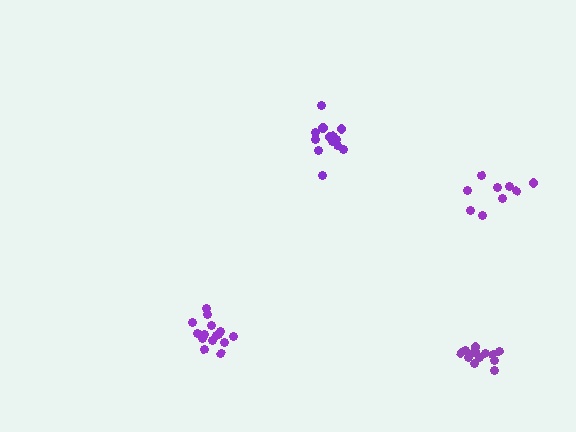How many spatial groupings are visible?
There are 4 spatial groupings.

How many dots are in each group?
Group 1: 9 dots, Group 2: 13 dots, Group 3: 13 dots, Group 4: 15 dots (50 total).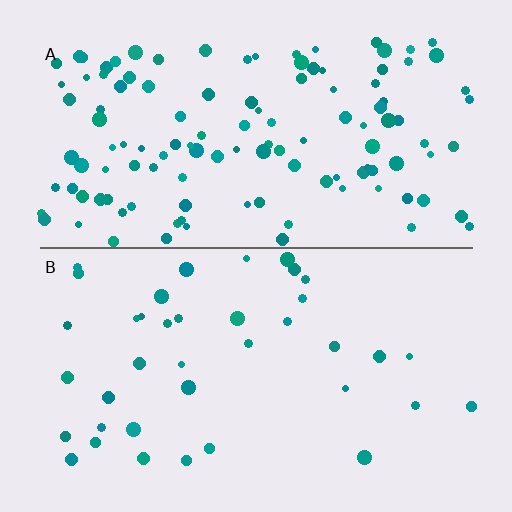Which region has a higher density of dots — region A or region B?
A (the top).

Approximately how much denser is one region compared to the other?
Approximately 3.1× — region A over region B.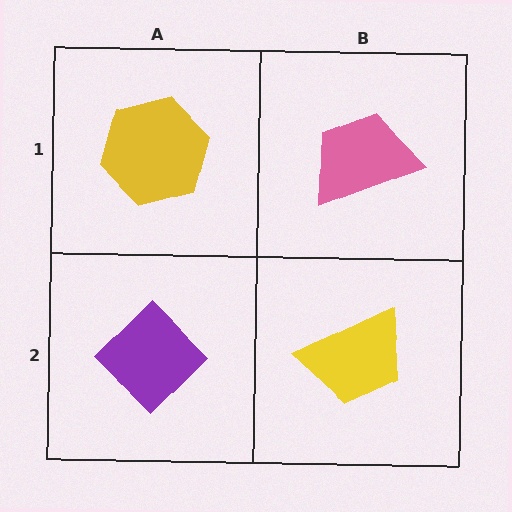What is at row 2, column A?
A purple diamond.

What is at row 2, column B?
A yellow trapezoid.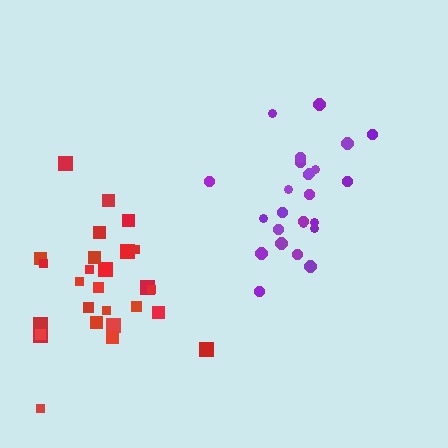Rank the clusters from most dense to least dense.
purple, red.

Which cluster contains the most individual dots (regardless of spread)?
Red (27).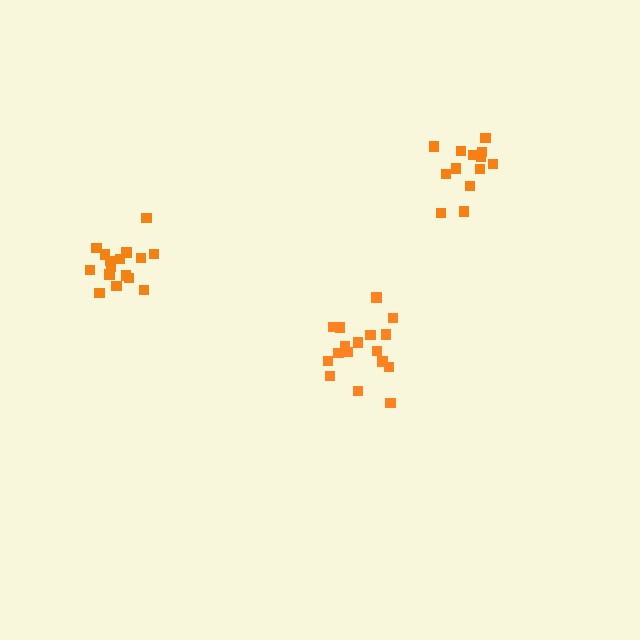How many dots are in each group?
Group 1: 17 dots, Group 2: 16 dots, Group 3: 13 dots (46 total).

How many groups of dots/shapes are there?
There are 3 groups.